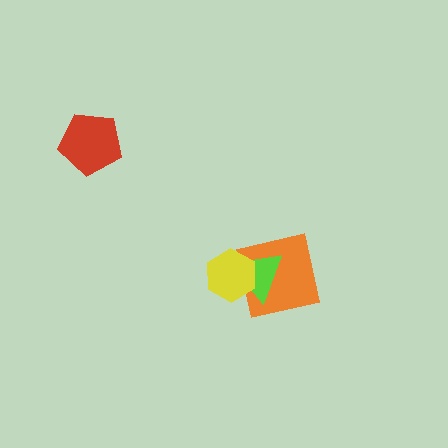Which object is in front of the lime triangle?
The yellow hexagon is in front of the lime triangle.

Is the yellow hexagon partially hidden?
No, no other shape covers it.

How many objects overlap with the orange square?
2 objects overlap with the orange square.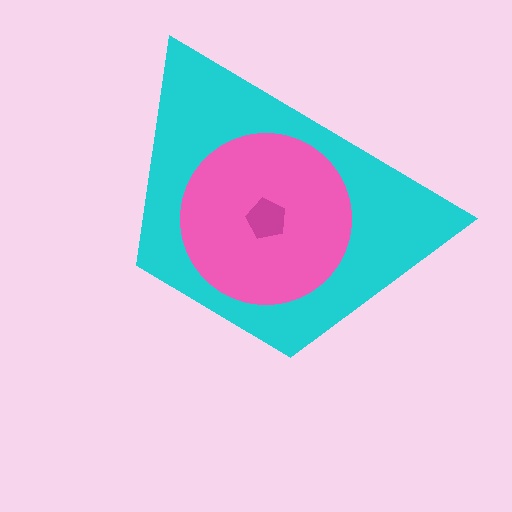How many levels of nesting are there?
3.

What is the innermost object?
The magenta pentagon.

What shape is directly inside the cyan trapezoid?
The pink circle.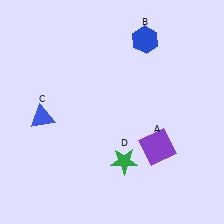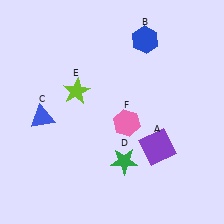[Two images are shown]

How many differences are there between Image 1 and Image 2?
There are 2 differences between the two images.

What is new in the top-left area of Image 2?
A lime star (E) was added in the top-left area of Image 2.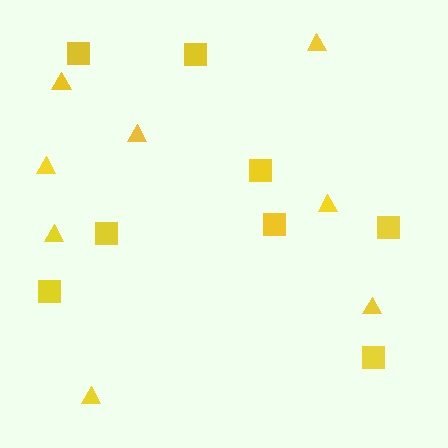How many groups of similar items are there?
There are 2 groups: one group of triangles (8) and one group of squares (8).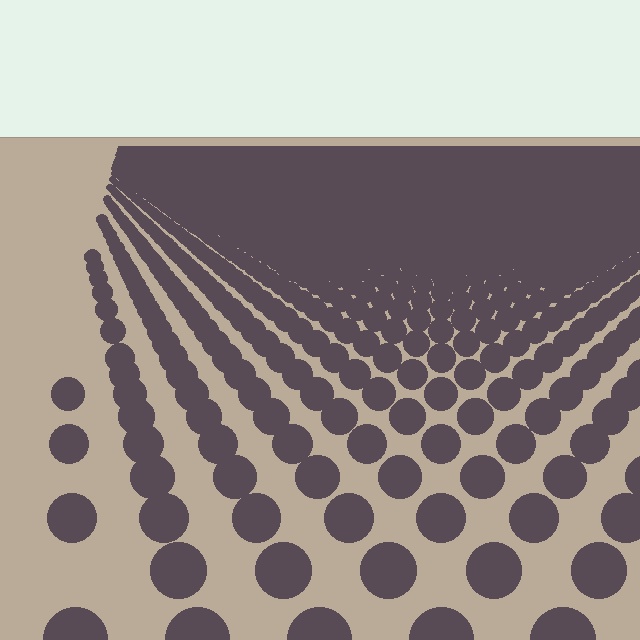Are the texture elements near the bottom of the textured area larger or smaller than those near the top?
Larger. Near the bottom, elements are closer to the viewer and appear at a bigger on-screen size.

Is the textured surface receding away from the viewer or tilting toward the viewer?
The surface is receding away from the viewer. Texture elements get smaller and denser toward the top.